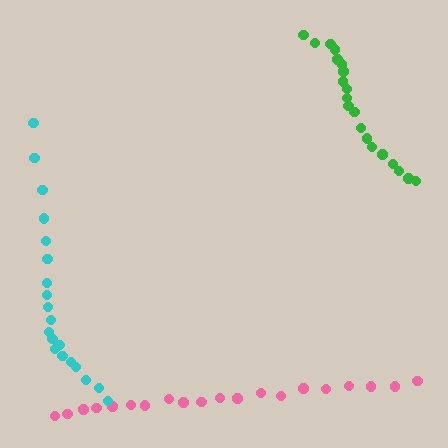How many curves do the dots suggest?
There are 3 distinct paths.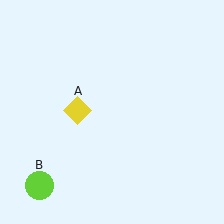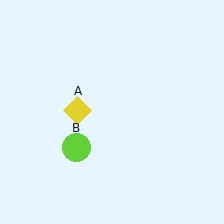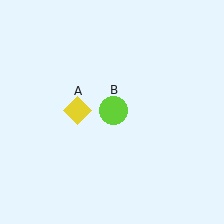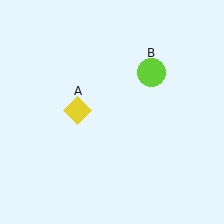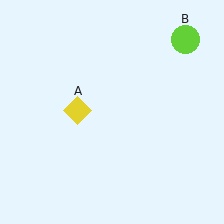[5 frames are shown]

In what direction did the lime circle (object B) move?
The lime circle (object B) moved up and to the right.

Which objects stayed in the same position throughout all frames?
Yellow diamond (object A) remained stationary.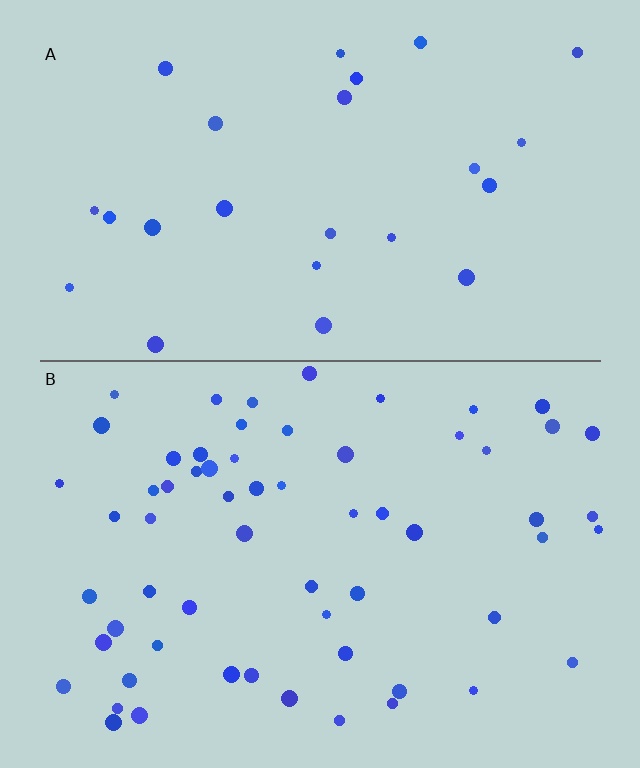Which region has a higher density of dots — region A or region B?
B (the bottom).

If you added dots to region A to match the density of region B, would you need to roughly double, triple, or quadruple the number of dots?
Approximately double.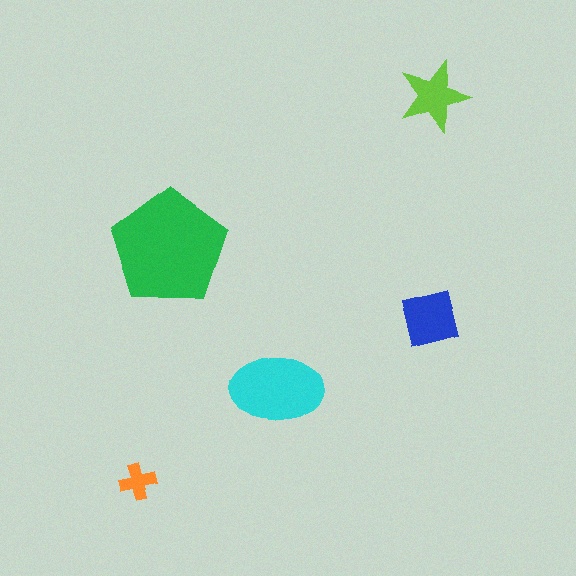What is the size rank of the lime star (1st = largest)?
4th.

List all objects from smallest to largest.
The orange cross, the lime star, the blue square, the cyan ellipse, the green pentagon.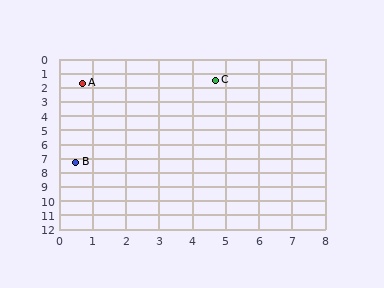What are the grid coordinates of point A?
Point A is at approximately (0.7, 1.7).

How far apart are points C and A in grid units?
Points C and A are about 4.0 grid units apart.